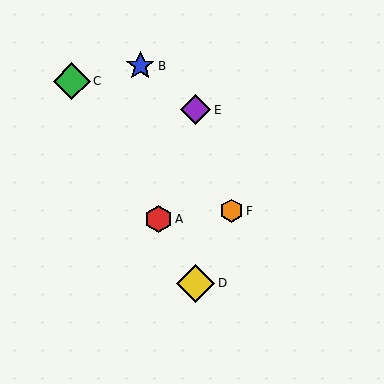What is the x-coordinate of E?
Object E is at x≈196.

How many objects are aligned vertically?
2 objects (D, E) are aligned vertically.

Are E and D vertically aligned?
Yes, both are at x≈196.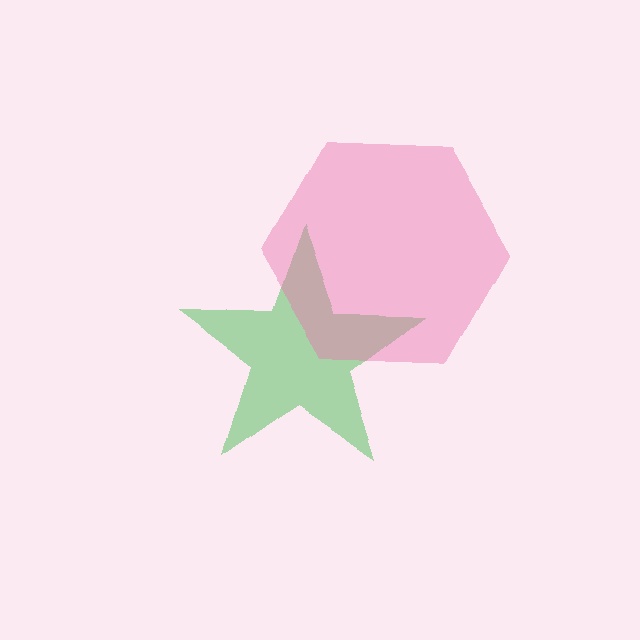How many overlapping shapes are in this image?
There are 2 overlapping shapes in the image.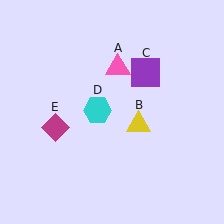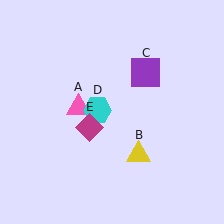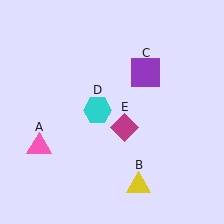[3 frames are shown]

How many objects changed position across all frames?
3 objects changed position: pink triangle (object A), yellow triangle (object B), magenta diamond (object E).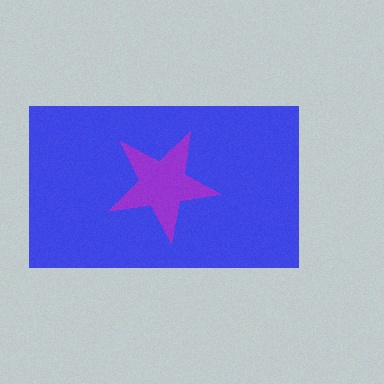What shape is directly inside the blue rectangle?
The purple star.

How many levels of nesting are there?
2.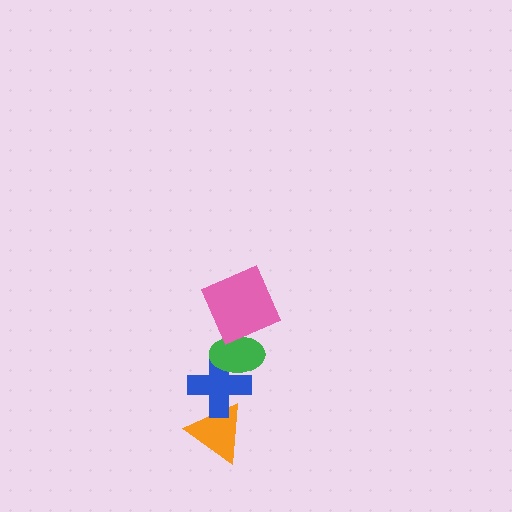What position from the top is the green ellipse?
The green ellipse is 2nd from the top.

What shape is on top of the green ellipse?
The pink square is on top of the green ellipse.